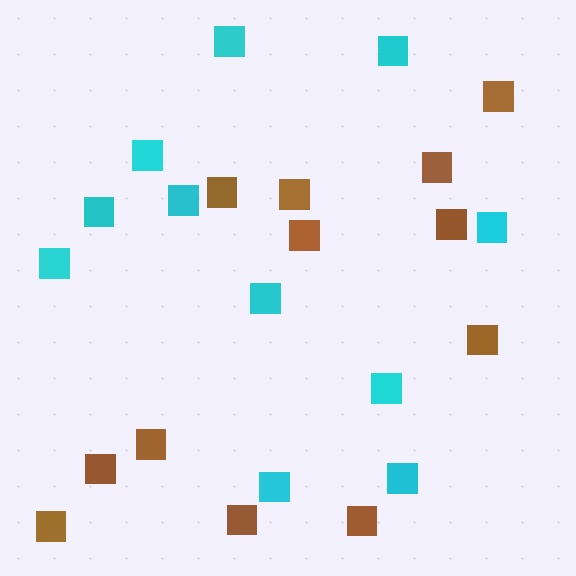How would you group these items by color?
There are 2 groups: one group of brown squares (12) and one group of cyan squares (11).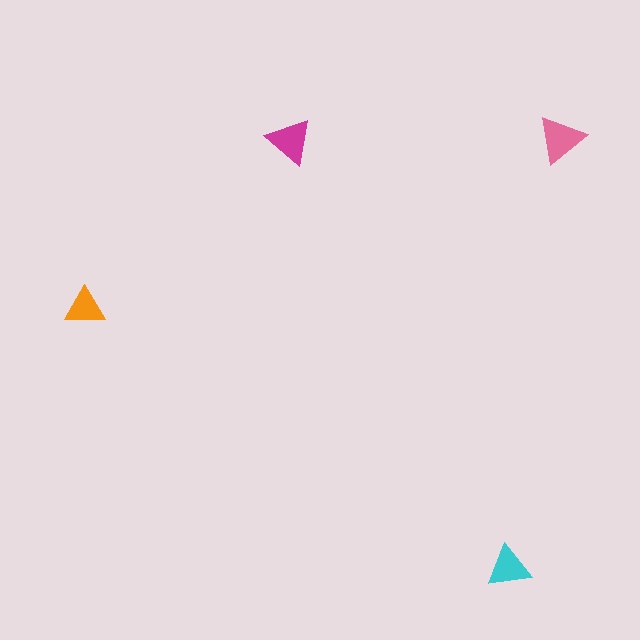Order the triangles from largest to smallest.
the pink one, the magenta one, the cyan one, the orange one.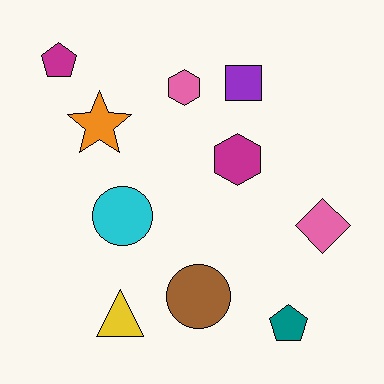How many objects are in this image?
There are 10 objects.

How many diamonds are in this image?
There is 1 diamond.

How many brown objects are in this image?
There is 1 brown object.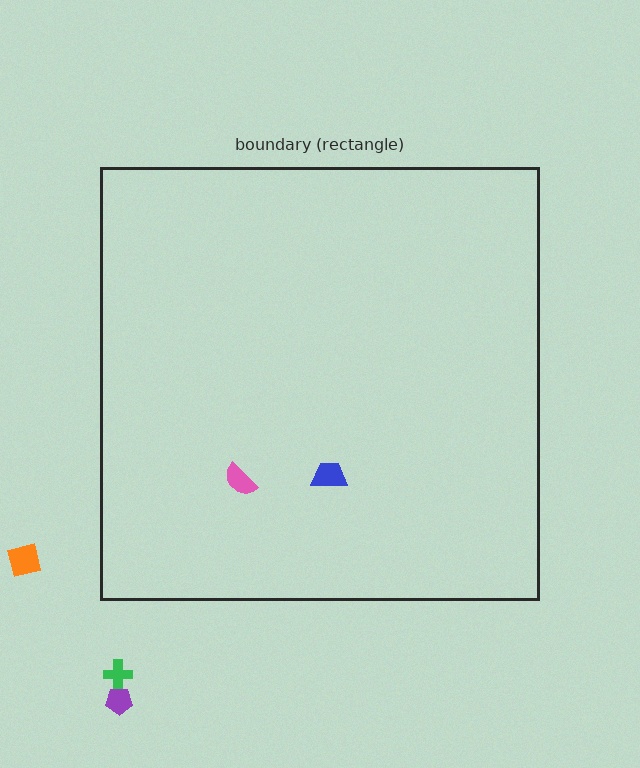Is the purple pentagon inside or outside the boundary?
Outside.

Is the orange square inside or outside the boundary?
Outside.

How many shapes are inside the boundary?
2 inside, 3 outside.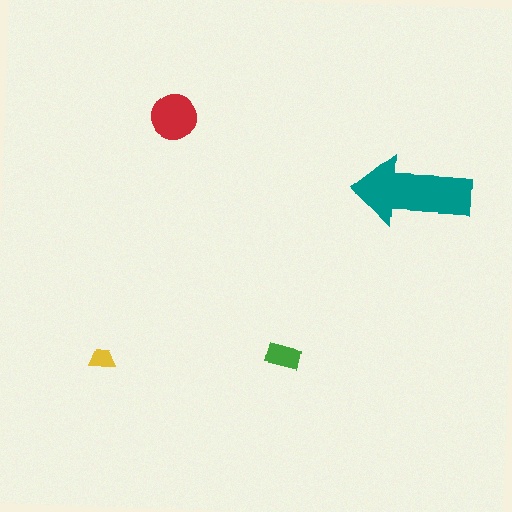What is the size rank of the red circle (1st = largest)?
2nd.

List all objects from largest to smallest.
The teal arrow, the red circle, the green rectangle, the yellow trapezoid.